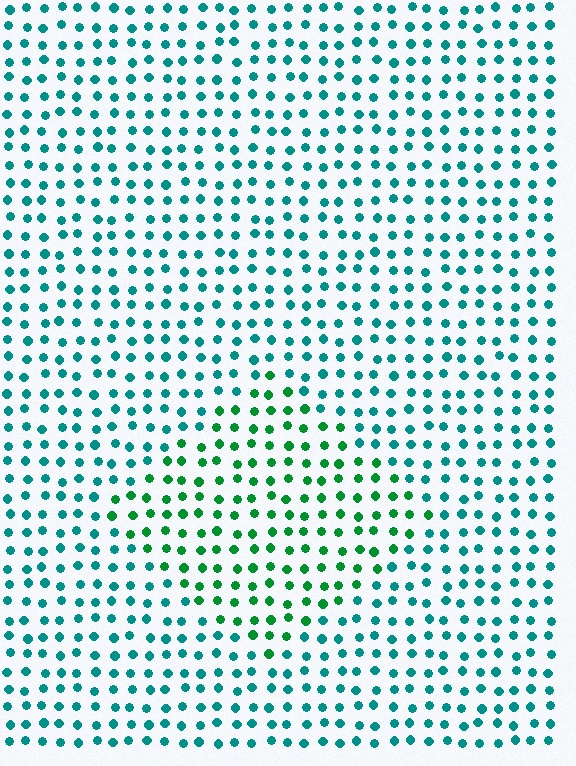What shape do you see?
I see a diamond.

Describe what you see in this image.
The image is filled with small teal elements in a uniform arrangement. A diamond-shaped region is visible where the elements are tinted to a slightly different hue, forming a subtle color boundary.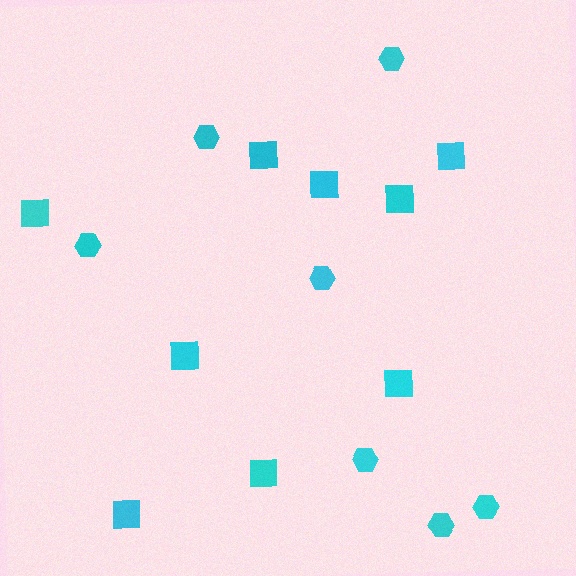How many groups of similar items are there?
There are 2 groups: one group of hexagons (7) and one group of squares (9).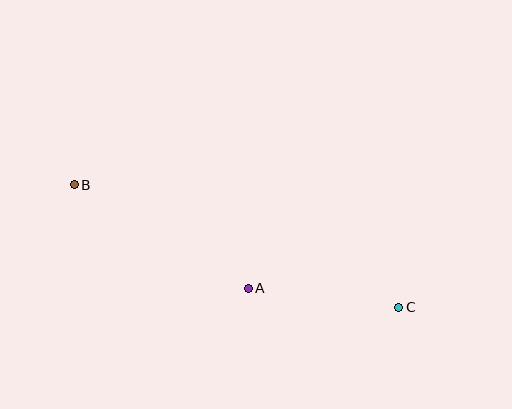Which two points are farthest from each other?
Points B and C are farthest from each other.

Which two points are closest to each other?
Points A and C are closest to each other.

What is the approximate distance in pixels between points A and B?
The distance between A and B is approximately 203 pixels.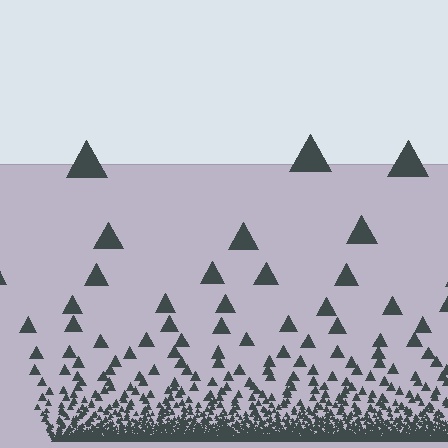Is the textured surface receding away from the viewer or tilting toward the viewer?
The surface appears to tilt toward the viewer. Texture elements get larger and sparser toward the top.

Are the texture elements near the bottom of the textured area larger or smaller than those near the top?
Smaller. The gradient is inverted — elements near the bottom are smaller and denser.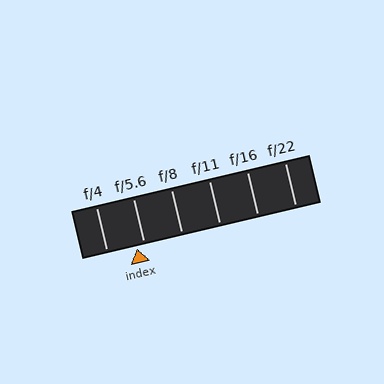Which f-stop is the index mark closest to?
The index mark is closest to f/5.6.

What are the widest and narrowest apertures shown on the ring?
The widest aperture shown is f/4 and the narrowest is f/22.